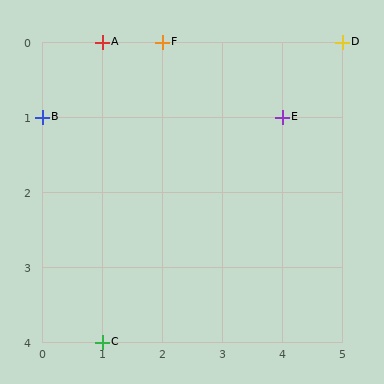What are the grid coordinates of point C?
Point C is at grid coordinates (1, 4).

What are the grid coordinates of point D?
Point D is at grid coordinates (5, 0).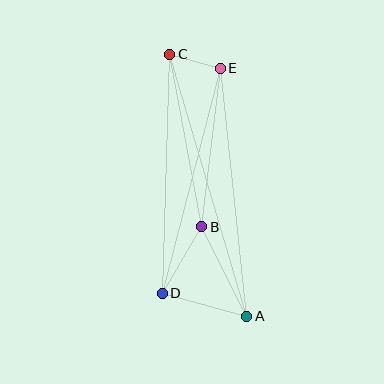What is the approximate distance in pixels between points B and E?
The distance between B and E is approximately 160 pixels.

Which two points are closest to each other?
Points C and E are closest to each other.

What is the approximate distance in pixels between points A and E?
The distance between A and E is approximately 250 pixels.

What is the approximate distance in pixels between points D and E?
The distance between D and E is approximately 232 pixels.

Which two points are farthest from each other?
Points A and C are farthest from each other.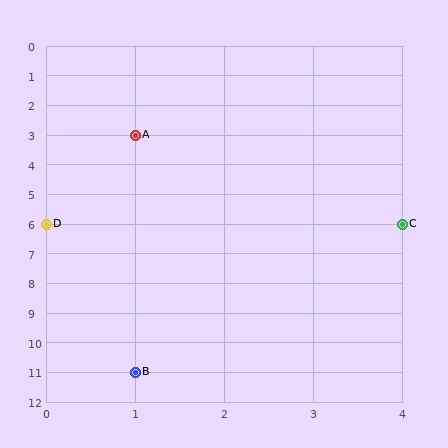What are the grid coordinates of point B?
Point B is at grid coordinates (1, 11).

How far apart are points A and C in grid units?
Points A and C are 3 columns and 3 rows apart (about 4.2 grid units diagonally).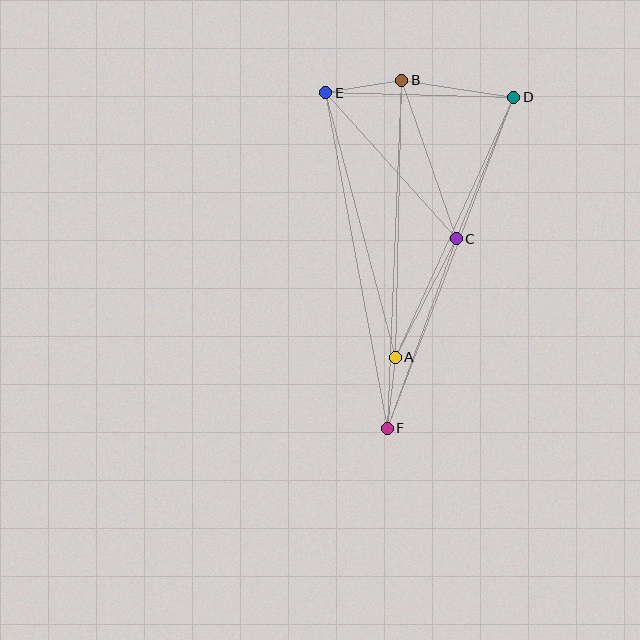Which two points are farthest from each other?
Points D and F are farthest from each other.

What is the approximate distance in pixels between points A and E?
The distance between A and E is approximately 273 pixels.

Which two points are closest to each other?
Points A and F are closest to each other.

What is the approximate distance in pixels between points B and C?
The distance between B and C is approximately 168 pixels.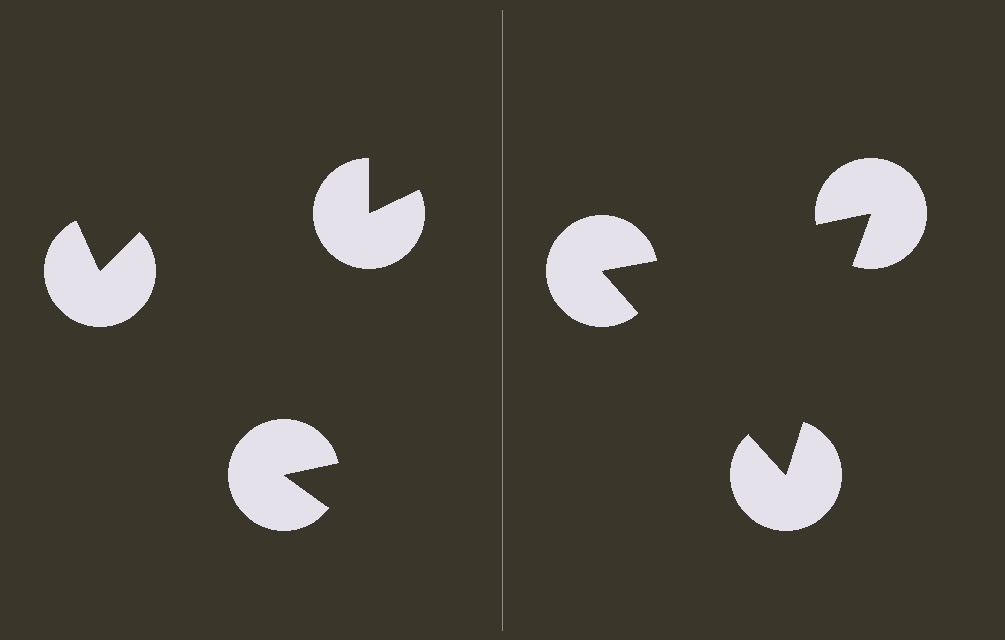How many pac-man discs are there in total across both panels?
6 — 3 on each side.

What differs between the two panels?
The pac-man discs are positioned identically on both sides; only the wedge orientations differ. On the right they align to a triangle; on the left they are misaligned.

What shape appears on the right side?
An illusory triangle.